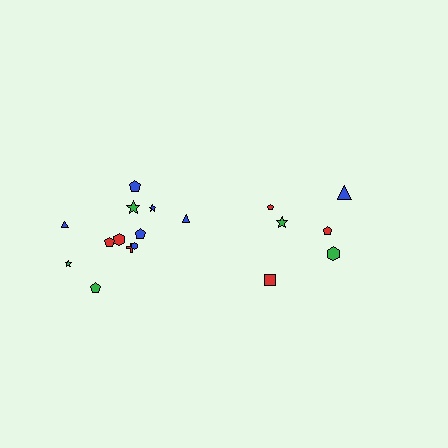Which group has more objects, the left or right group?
The left group.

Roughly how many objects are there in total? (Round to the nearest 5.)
Roughly 20 objects in total.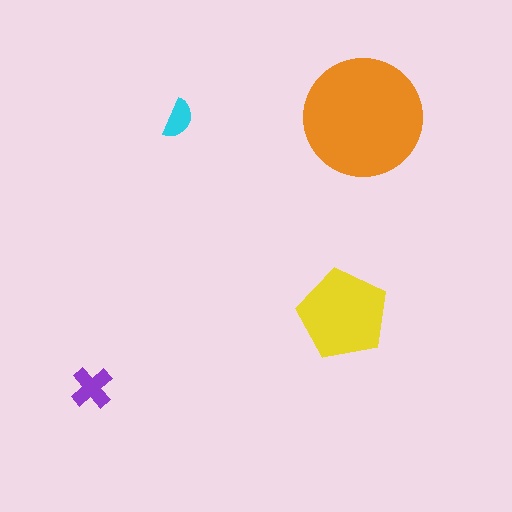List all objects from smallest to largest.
The cyan semicircle, the purple cross, the yellow pentagon, the orange circle.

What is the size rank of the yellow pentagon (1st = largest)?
2nd.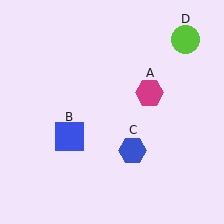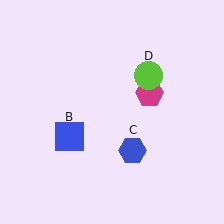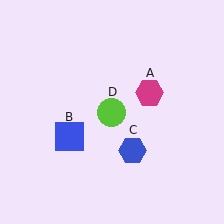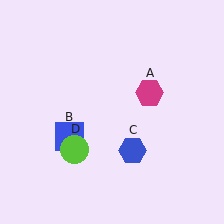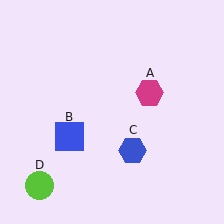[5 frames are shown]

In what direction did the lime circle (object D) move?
The lime circle (object D) moved down and to the left.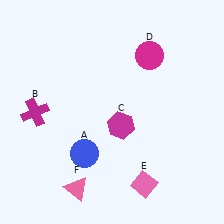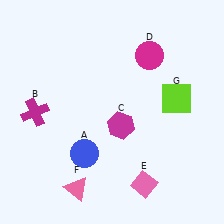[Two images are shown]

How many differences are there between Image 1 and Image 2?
There is 1 difference between the two images.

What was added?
A lime square (G) was added in Image 2.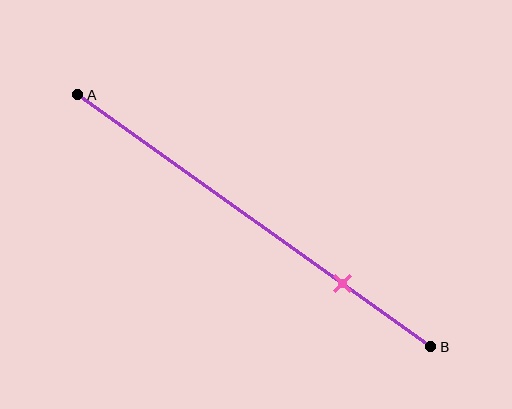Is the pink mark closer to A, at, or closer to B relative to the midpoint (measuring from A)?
The pink mark is closer to point B than the midpoint of segment AB.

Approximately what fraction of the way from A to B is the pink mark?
The pink mark is approximately 75% of the way from A to B.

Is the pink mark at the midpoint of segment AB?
No, the mark is at about 75% from A, not at the 50% midpoint.